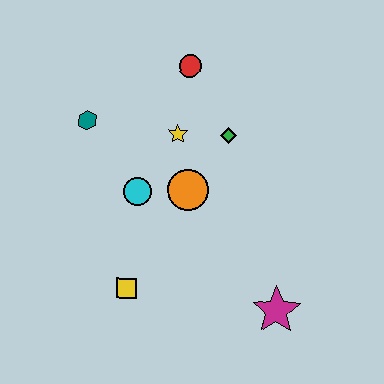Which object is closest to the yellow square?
The cyan circle is closest to the yellow square.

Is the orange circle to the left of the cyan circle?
No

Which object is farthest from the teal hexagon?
The magenta star is farthest from the teal hexagon.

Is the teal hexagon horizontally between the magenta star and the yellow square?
No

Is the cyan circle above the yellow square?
Yes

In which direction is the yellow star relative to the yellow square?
The yellow star is above the yellow square.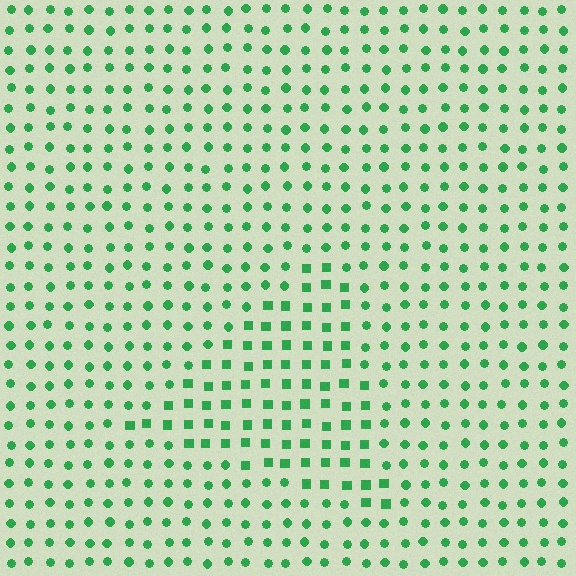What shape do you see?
I see a triangle.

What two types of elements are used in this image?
The image uses squares inside the triangle region and circles outside it.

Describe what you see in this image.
The image is filled with small green elements arranged in a uniform grid. A triangle-shaped region contains squares, while the surrounding area contains circles. The boundary is defined purely by the change in element shape.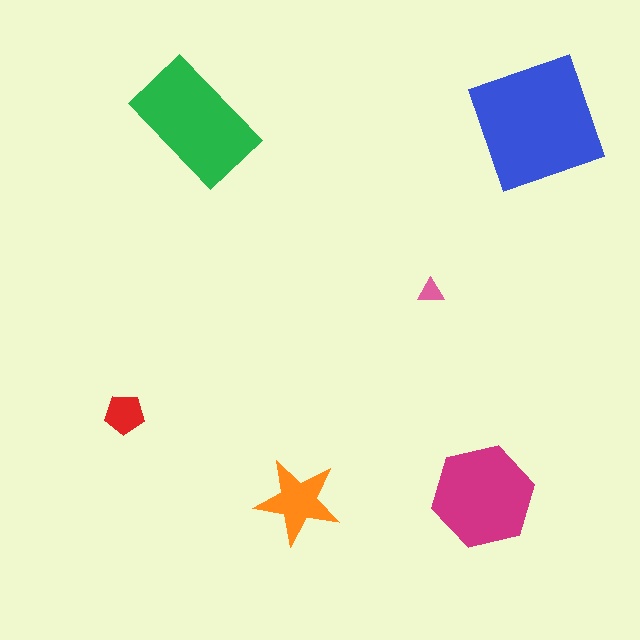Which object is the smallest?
The pink triangle.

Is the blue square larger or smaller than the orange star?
Larger.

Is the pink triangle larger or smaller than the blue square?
Smaller.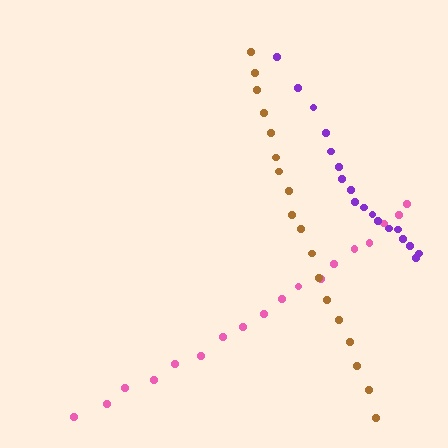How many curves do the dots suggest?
There are 3 distinct paths.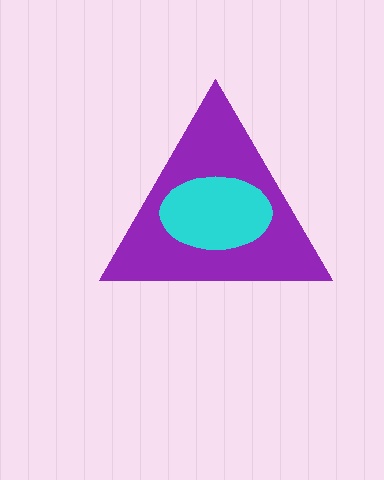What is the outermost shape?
The purple triangle.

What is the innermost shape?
The cyan ellipse.